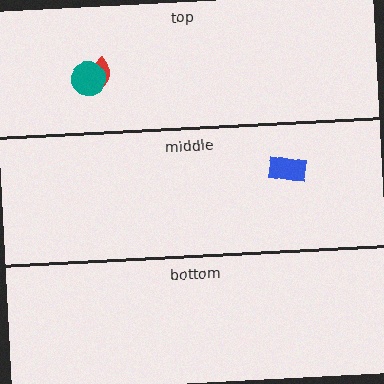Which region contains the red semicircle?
The top region.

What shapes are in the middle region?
The blue rectangle.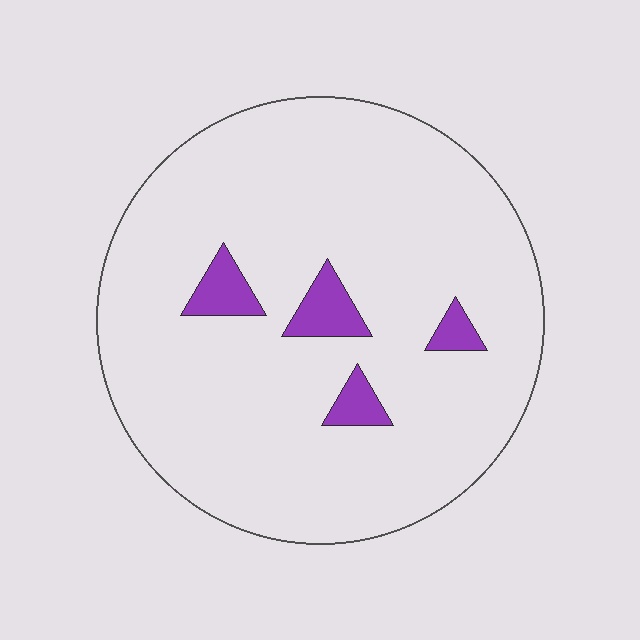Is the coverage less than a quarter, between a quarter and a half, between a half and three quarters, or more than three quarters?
Less than a quarter.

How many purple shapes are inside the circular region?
4.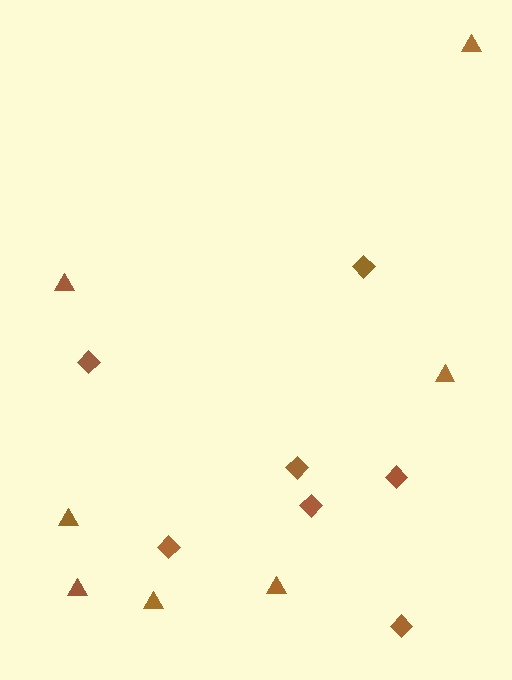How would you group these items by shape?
There are 2 groups: one group of triangles (7) and one group of diamonds (7).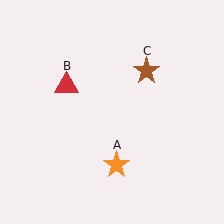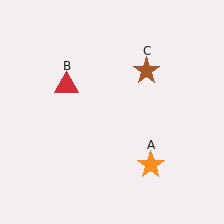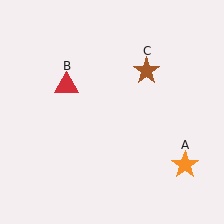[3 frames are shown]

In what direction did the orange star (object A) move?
The orange star (object A) moved right.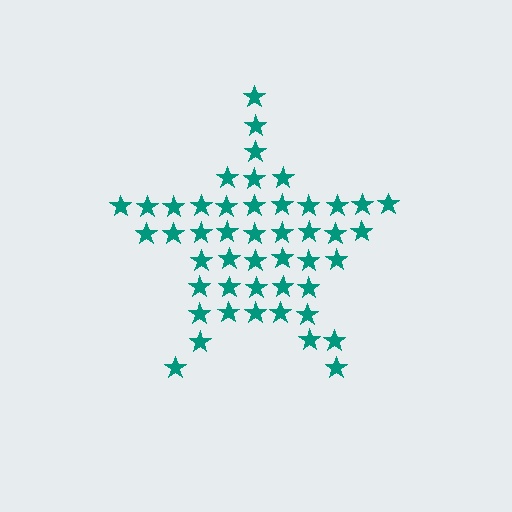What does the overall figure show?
The overall figure shows a star.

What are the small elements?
The small elements are stars.